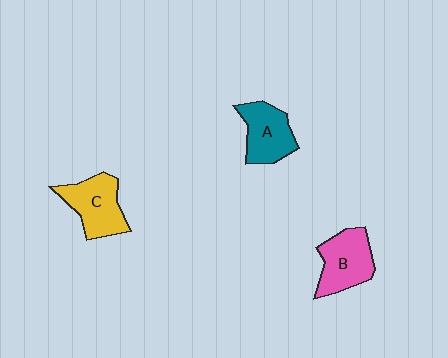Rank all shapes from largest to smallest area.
From largest to smallest: C (yellow), B (pink), A (teal).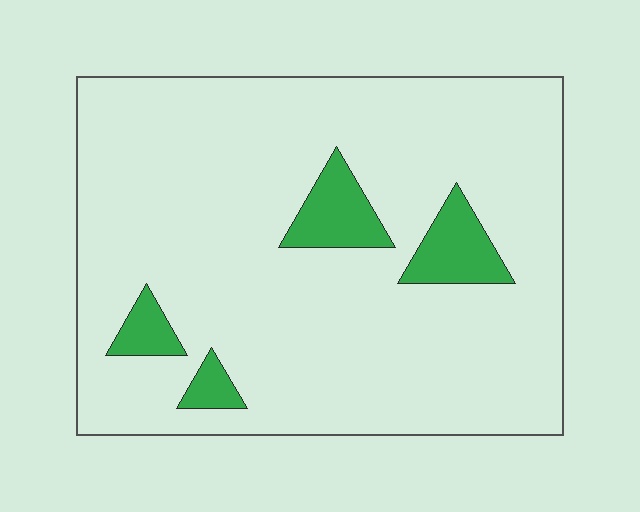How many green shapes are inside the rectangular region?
4.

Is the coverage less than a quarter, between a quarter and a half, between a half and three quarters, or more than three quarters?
Less than a quarter.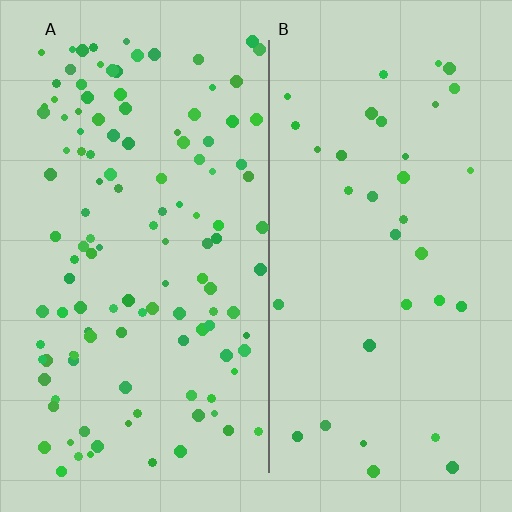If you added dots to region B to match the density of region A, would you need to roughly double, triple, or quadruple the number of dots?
Approximately triple.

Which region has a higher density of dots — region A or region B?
A (the left).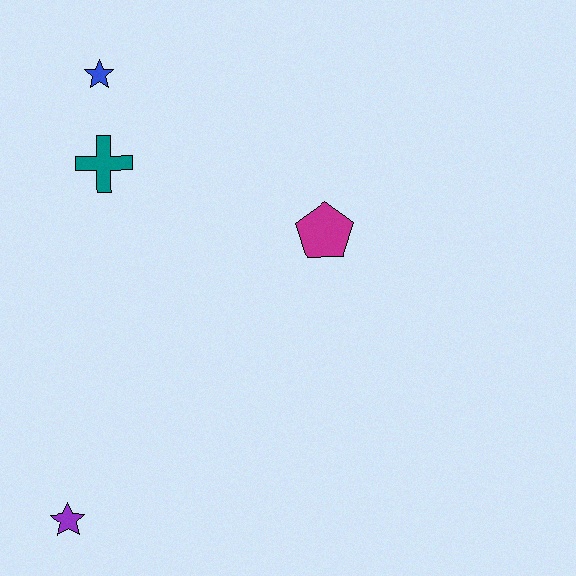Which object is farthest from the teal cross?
The purple star is farthest from the teal cross.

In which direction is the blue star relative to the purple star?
The blue star is above the purple star.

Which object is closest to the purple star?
The teal cross is closest to the purple star.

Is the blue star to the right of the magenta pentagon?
No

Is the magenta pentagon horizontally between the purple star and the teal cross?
No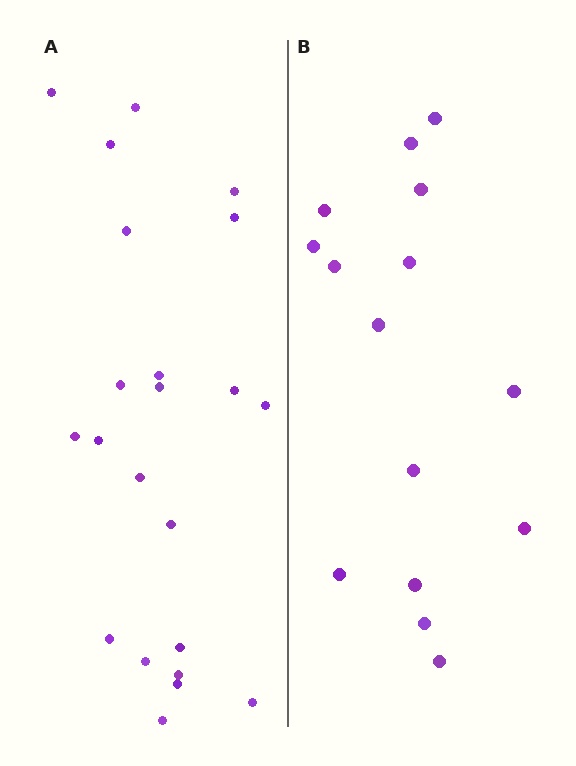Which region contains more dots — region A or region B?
Region A (the left region) has more dots.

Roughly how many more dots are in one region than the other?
Region A has roughly 8 or so more dots than region B.